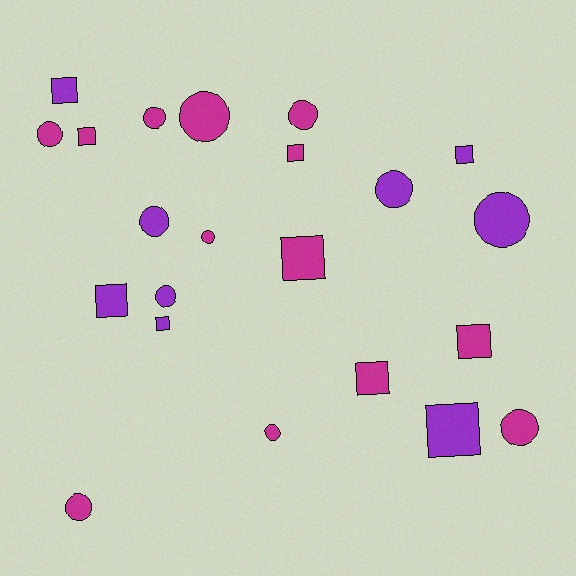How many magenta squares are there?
There are 5 magenta squares.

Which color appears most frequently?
Magenta, with 13 objects.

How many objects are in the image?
There are 22 objects.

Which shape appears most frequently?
Circle, with 12 objects.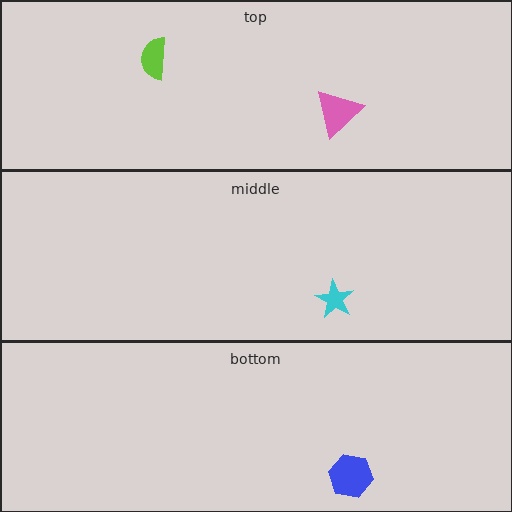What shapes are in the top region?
The lime semicircle, the pink triangle.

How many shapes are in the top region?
2.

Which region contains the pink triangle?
The top region.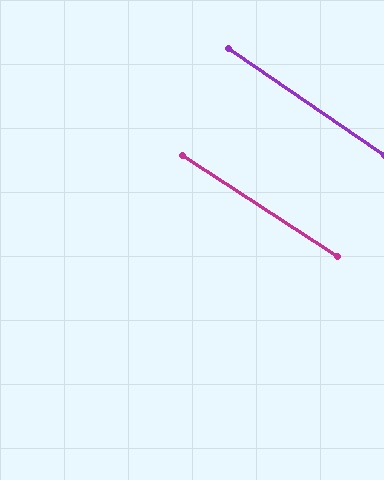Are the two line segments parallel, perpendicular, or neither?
Parallel — their directions differ by only 1.4°.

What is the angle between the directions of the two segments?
Approximately 1 degree.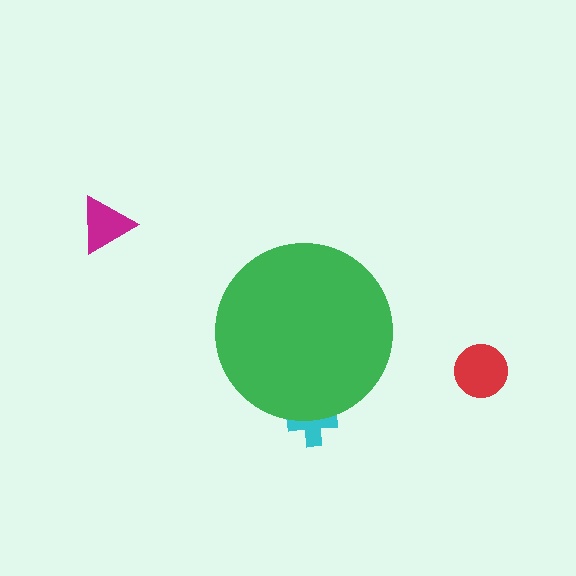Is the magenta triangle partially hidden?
No, the magenta triangle is fully visible.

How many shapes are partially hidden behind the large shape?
1 shape is partially hidden.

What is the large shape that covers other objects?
A green circle.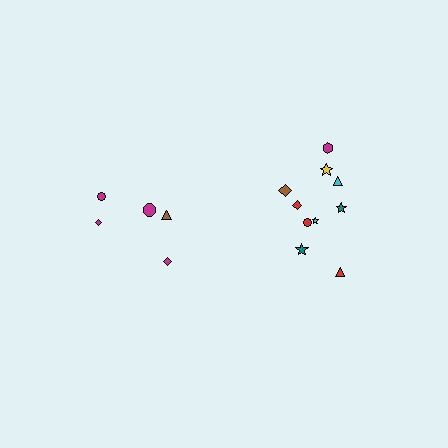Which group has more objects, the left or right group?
The right group.